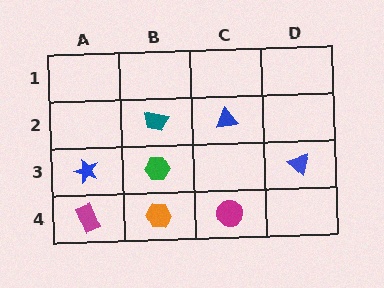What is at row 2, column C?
A blue triangle.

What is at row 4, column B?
An orange hexagon.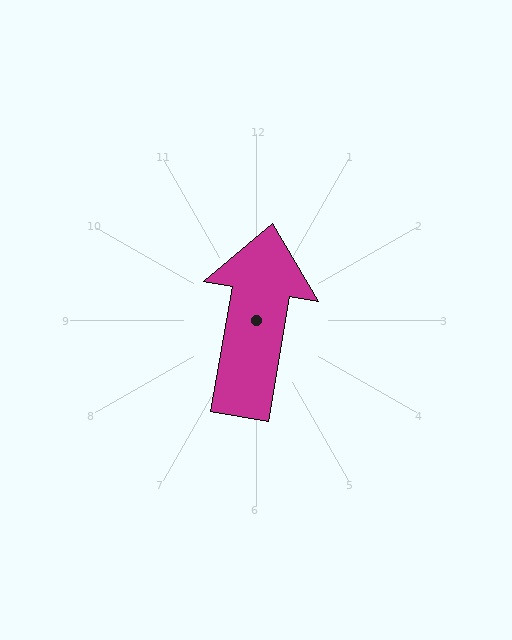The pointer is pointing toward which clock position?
Roughly 12 o'clock.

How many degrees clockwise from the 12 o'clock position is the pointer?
Approximately 10 degrees.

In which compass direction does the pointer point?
North.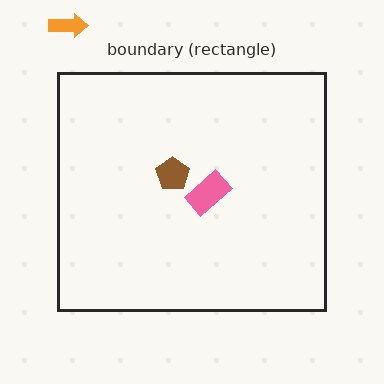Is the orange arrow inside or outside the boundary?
Outside.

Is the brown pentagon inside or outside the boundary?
Inside.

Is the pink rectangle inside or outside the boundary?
Inside.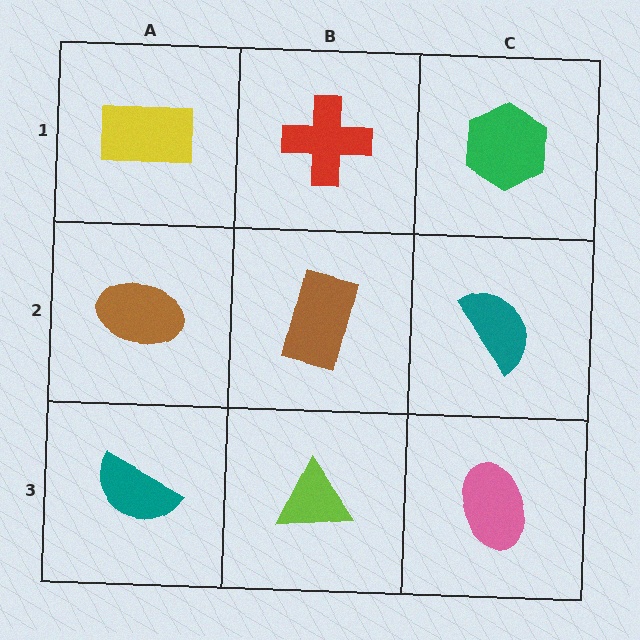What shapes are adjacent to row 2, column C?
A green hexagon (row 1, column C), a pink ellipse (row 3, column C), a brown rectangle (row 2, column B).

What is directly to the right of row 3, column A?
A lime triangle.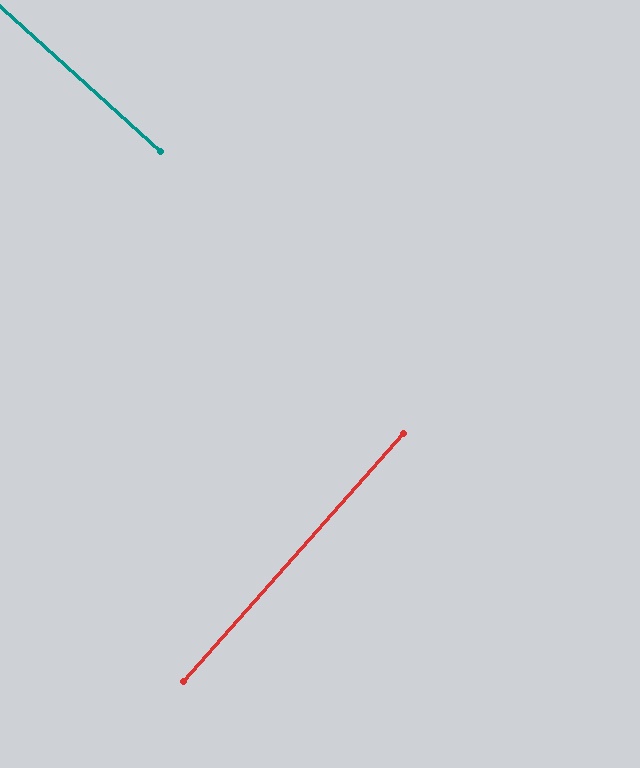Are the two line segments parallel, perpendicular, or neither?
Perpendicular — they meet at approximately 89°.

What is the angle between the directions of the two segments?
Approximately 89 degrees.